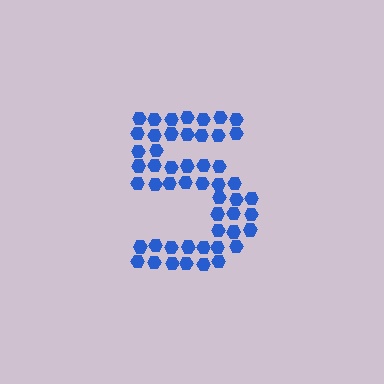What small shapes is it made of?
It is made of small hexagons.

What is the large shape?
The large shape is the digit 5.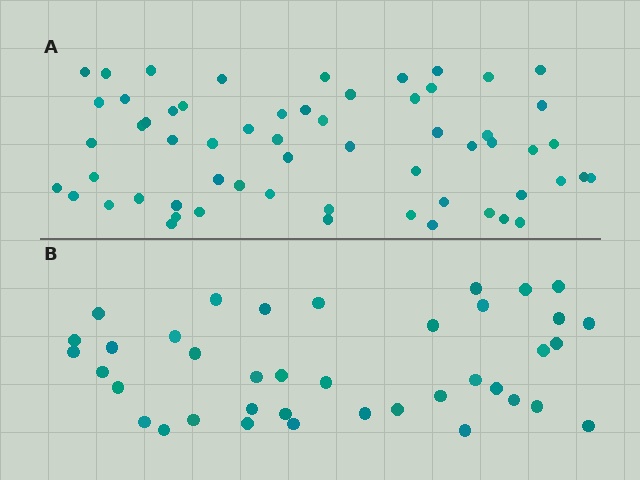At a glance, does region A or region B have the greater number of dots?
Region A (the top region) has more dots.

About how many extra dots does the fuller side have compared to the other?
Region A has approximately 20 more dots than region B.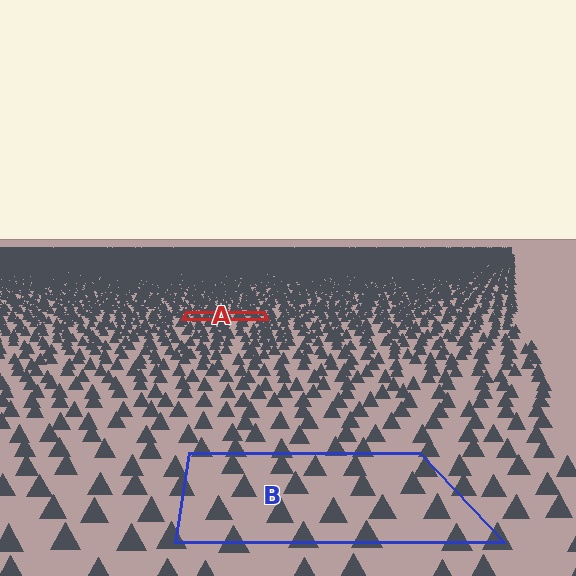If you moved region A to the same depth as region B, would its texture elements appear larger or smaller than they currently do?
They would appear larger. At a closer depth, the same texture elements are projected at a bigger on-screen size.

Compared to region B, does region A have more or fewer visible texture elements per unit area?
Region A has more texture elements per unit area — they are packed more densely because it is farther away.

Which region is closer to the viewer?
Region B is closer. The texture elements there are larger and more spread out.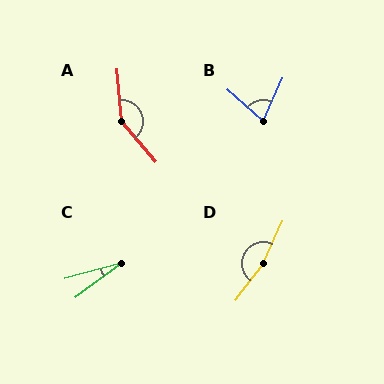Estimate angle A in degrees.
Approximately 145 degrees.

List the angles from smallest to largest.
C (21°), B (73°), A (145°), D (168°).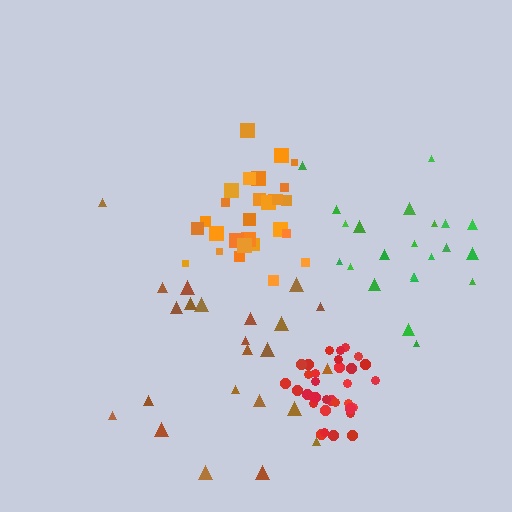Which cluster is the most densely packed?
Red.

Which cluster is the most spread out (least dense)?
Brown.